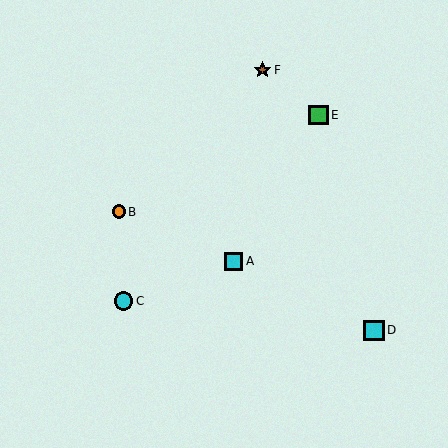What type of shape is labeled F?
Shape F is a brown star.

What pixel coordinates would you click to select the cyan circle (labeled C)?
Click at (124, 301) to select the cyan circle C.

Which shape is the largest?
The cyan square (labeled D) is the largest.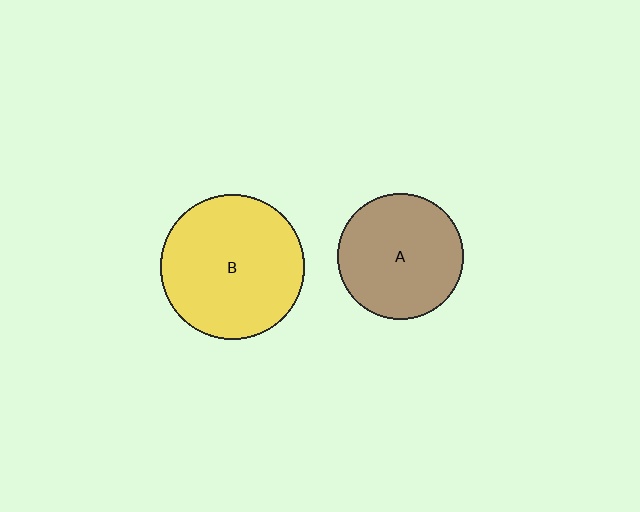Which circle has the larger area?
Circle B (yellow).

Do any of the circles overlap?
No, none of the circles overlap.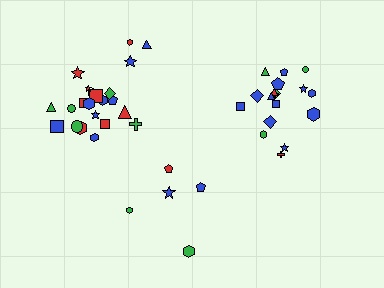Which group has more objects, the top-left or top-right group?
The top-left group.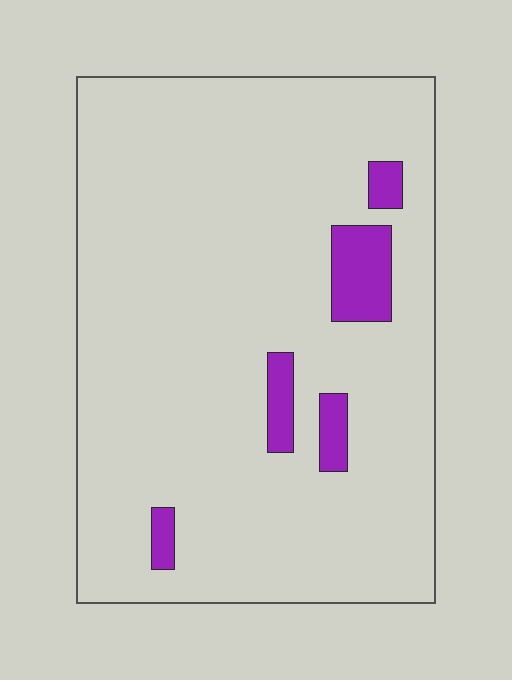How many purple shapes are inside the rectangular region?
5.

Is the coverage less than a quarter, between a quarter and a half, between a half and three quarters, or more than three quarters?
Less than a quarter.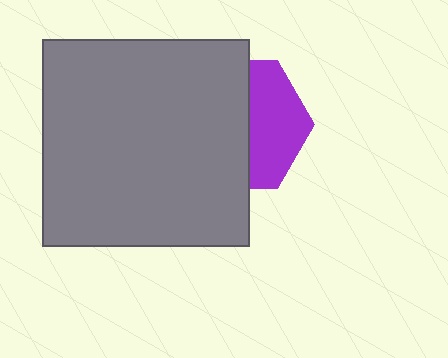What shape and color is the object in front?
The object in front is a gray square.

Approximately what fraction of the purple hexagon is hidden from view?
Roughly 58% of the purple hexagon is hidden behind the gray square.